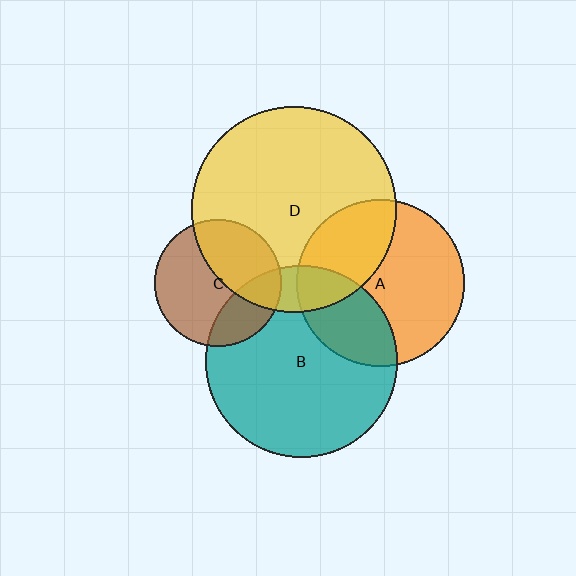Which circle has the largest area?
Circle D (yellow).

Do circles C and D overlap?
Yes.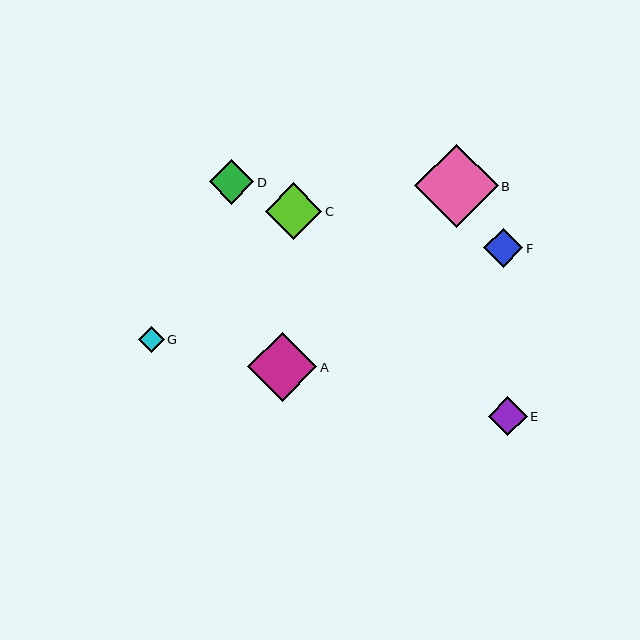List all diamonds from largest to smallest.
From largest to smallest: B, A, C, D, E, F, G.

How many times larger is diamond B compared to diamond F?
Diamond B is approximately 2.2 times the size of diamond F.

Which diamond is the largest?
Diamond B is the largest with a size of approximately 84 pixels.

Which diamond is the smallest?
Diamond G is the smallest with a size of approximately 26 pixels.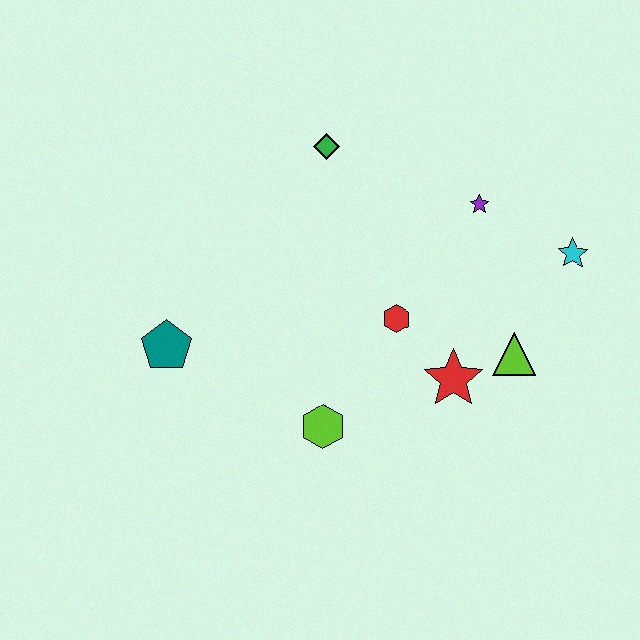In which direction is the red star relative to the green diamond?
The red star is below the green diamond.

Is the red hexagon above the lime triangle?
Yes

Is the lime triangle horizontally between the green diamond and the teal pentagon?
No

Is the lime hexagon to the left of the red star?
Yes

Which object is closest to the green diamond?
The purple star is closest to the green diamond.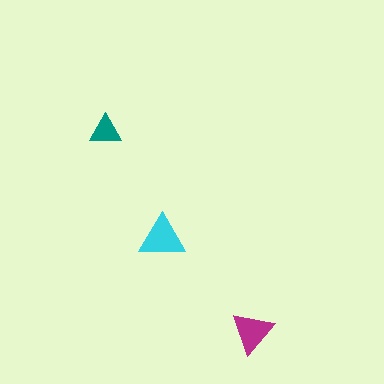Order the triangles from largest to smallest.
the cyan one, the magenta one, the teal one.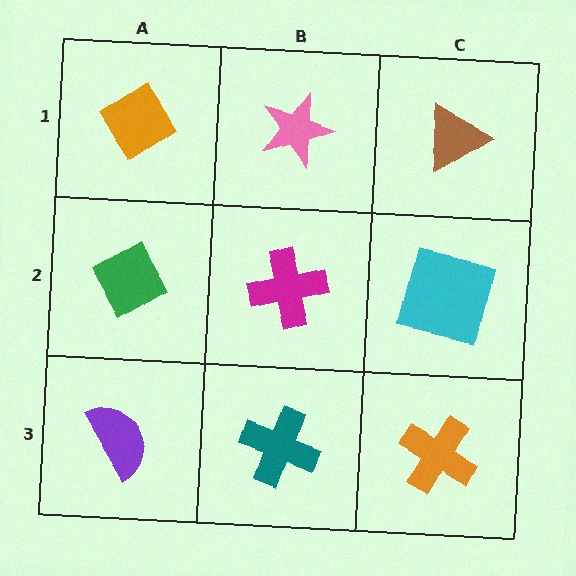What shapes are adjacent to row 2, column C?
A brown triangle (row 1, column C), an orange cross (row 3, column C), a magenta cross (row 2, column B).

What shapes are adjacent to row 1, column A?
A green diamond (row 2, column A), a pink star (row 1, column B).